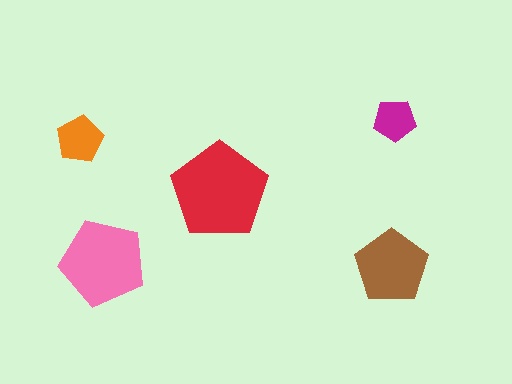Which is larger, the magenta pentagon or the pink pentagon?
The pink one.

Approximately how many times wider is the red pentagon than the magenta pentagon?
About 2.5 times wider.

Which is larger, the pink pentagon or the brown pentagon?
The pink one.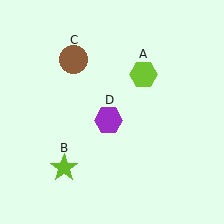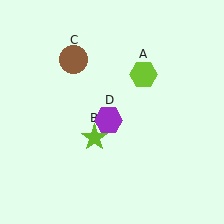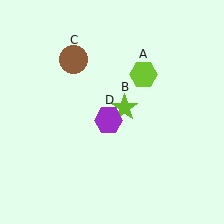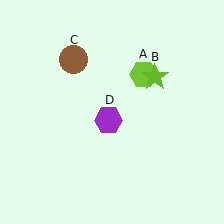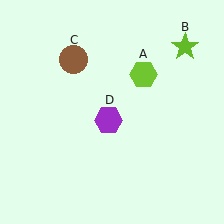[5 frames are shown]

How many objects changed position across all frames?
1 object changed position: lime star (object B).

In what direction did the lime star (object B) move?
The lime star (object B) moved up and to the right.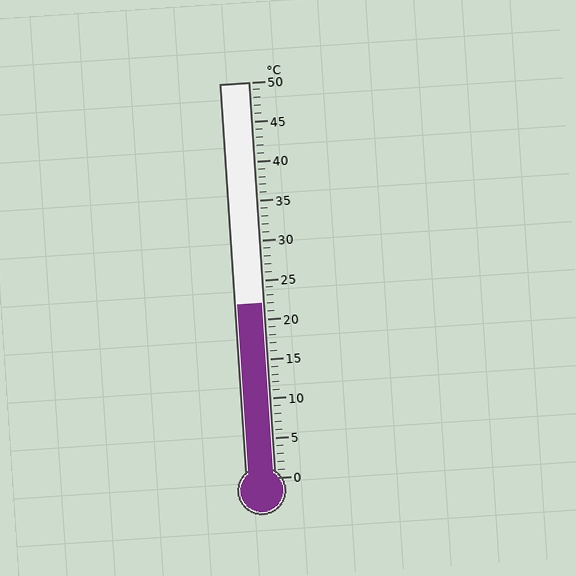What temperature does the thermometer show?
The thermometer shows approximately 22°C.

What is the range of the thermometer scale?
The thermometer scale ranges from 0°C to 50°C.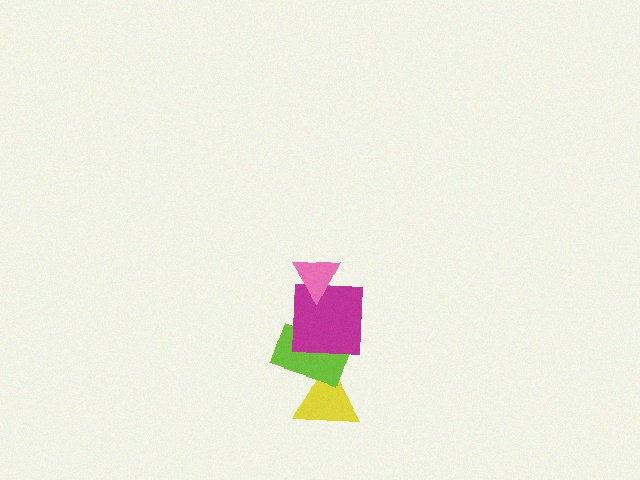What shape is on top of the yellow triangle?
The lime rectangle is on top of the yellow triangle.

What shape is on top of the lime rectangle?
The magenta square is on top of the lime rectangle.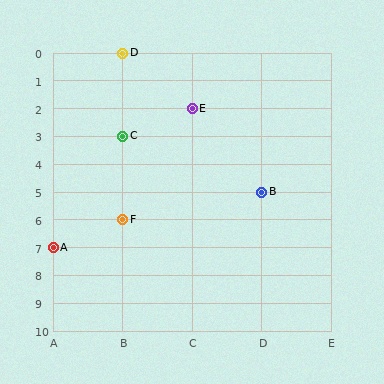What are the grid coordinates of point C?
Point C is at grid coordinates (B, 3).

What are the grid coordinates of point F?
Point F is at grid coordinates (B, 6).